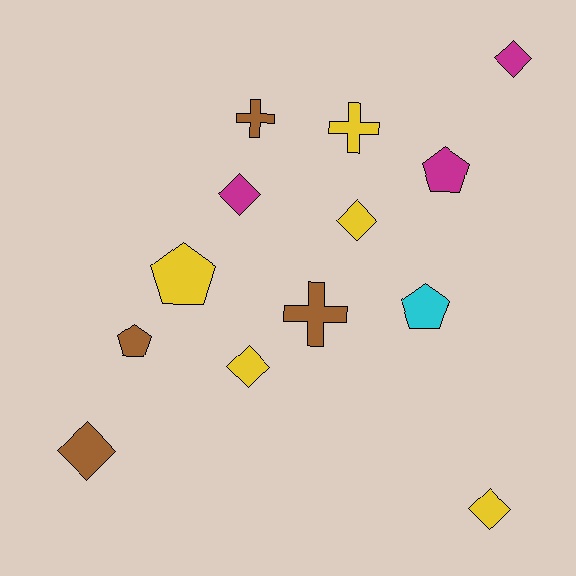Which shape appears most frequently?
Diamond, with 6 objects.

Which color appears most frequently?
Yellow, with 5 objects.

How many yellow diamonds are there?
There are 3 yellow diamonds.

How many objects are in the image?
There are 13 objects.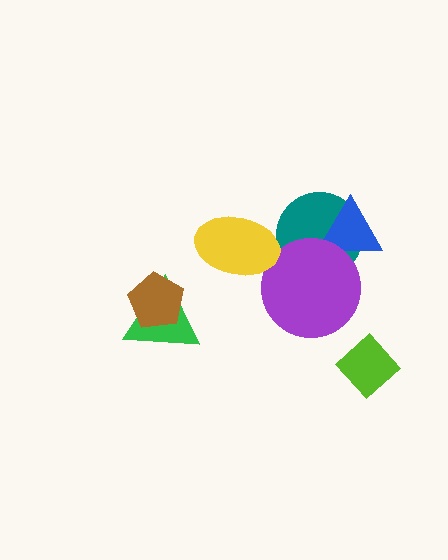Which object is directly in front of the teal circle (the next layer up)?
The blue triangle is directly in front of the teal circle.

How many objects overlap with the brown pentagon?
1 object overlaps with the brown pentagon.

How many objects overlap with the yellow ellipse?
0 objects overlap with the yellow ellipse.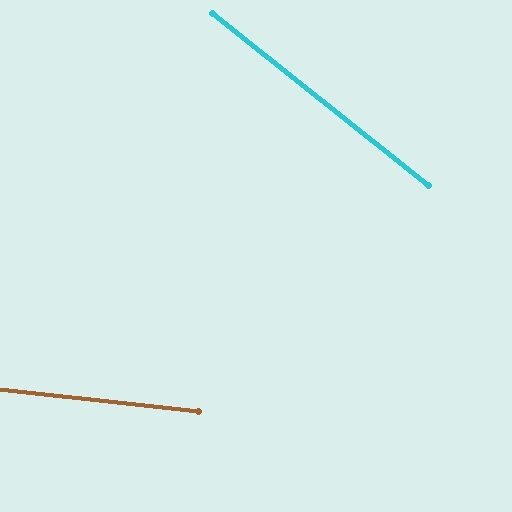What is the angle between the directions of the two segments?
Approximately 32 degrees.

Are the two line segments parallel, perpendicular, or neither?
Neither parallel nor perpendicular — they differ by about 32°.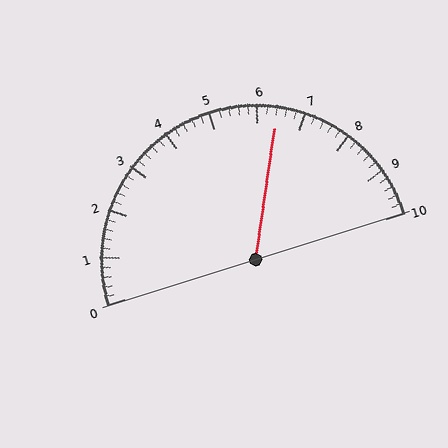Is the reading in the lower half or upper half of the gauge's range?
The reading is in the upper half of the range (0 to 10).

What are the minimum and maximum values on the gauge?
The gauge ranges from 0 to 10.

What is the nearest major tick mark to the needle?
The nearest major tick mark is 6.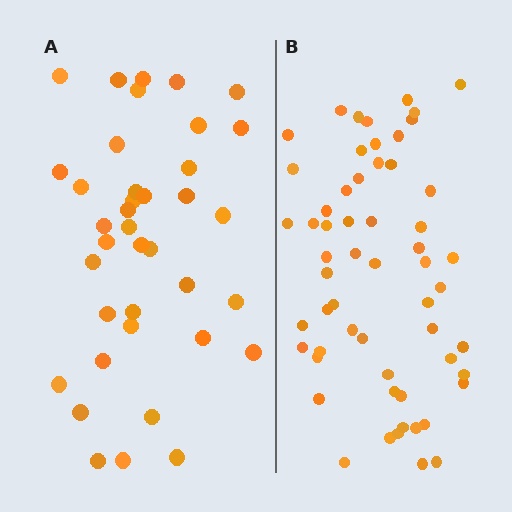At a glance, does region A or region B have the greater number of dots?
Region B (the right region) has more dots.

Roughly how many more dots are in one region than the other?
Region B has approximately 20 more dots than region A.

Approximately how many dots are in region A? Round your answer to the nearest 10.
About 40 dots. (The exact count is 38, which rounds to 40.)